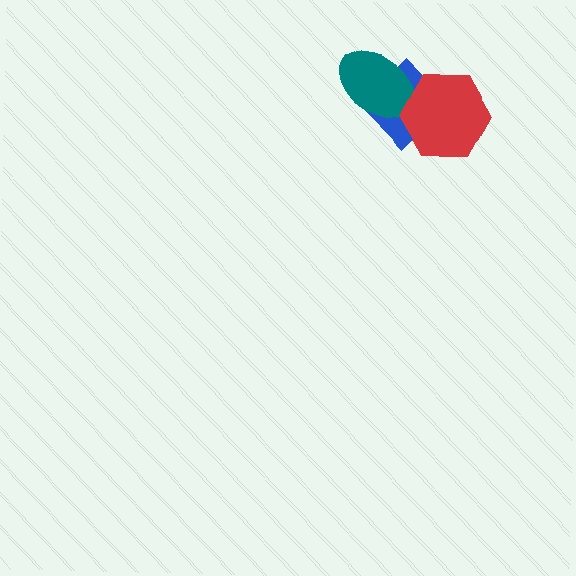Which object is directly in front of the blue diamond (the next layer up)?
The teal ellipse is directly in front of the blue diamond.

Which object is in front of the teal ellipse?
The red hexagon is in front of the teal ellipse.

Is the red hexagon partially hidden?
No, no other shape covers it.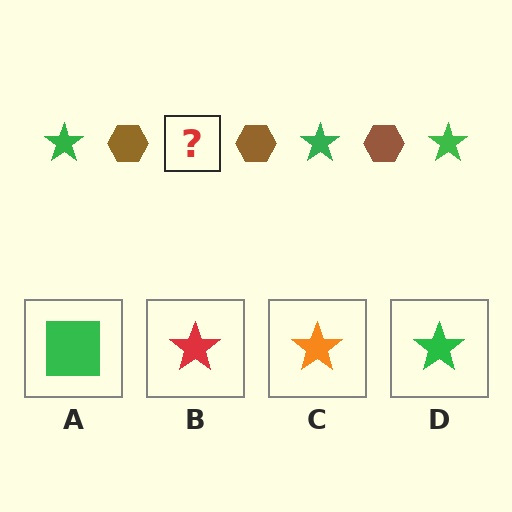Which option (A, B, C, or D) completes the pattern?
D.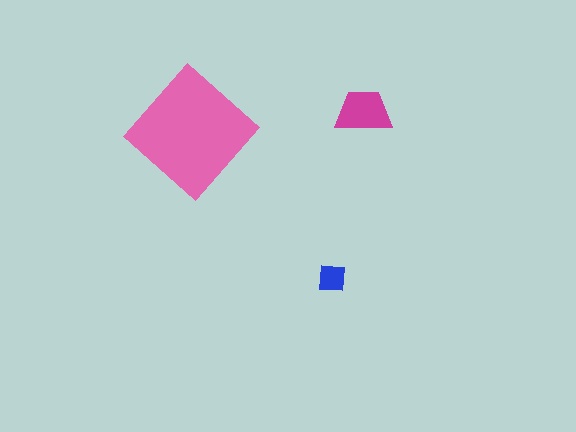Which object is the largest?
The pink diamond.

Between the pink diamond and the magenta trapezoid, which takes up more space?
The pink diamond.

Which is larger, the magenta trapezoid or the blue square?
The magenta trapezoid.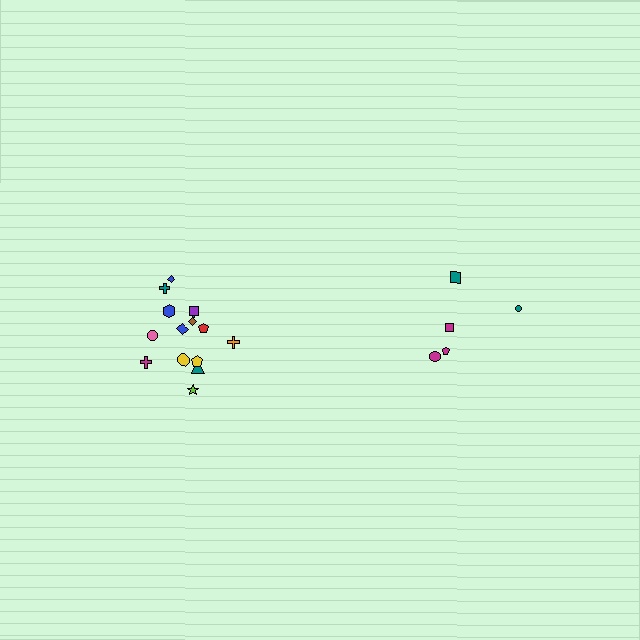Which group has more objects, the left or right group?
The left group.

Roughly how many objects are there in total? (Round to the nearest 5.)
Roughly 20 objects in total.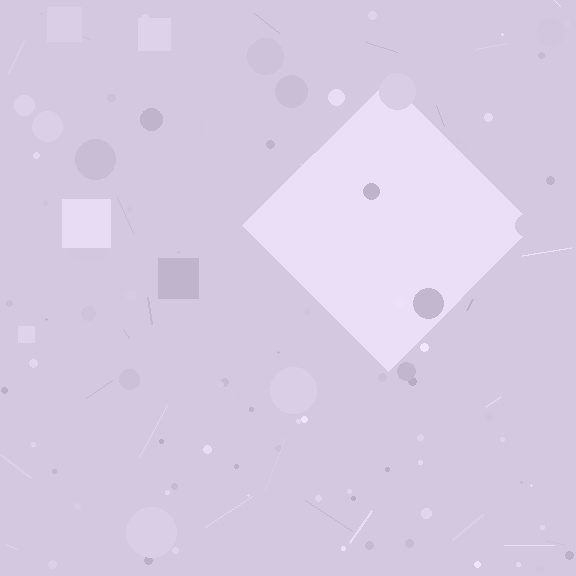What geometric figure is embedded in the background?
A diamond is embedded in the background.